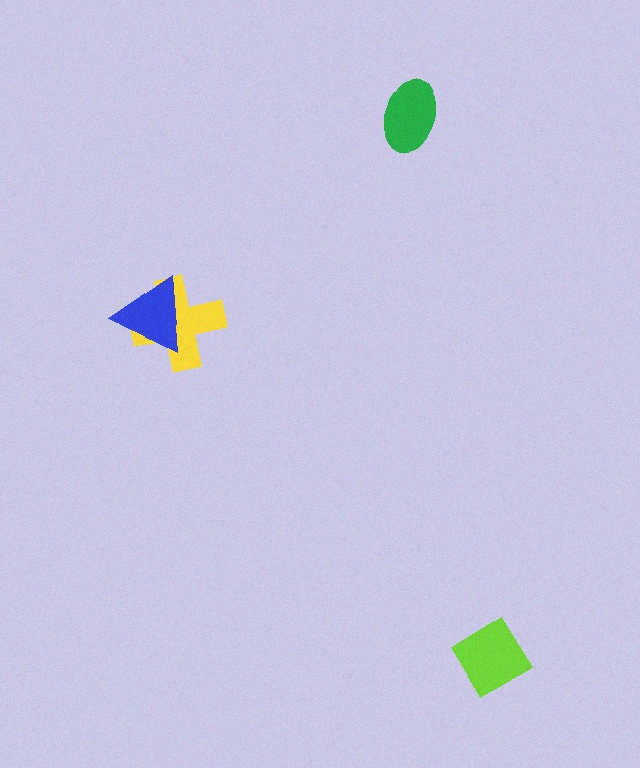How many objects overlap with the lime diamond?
0 objects overlap with the lime diamond.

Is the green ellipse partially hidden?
No, no other shape covers it.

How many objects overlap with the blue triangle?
1 object overlaps with the blue triangle.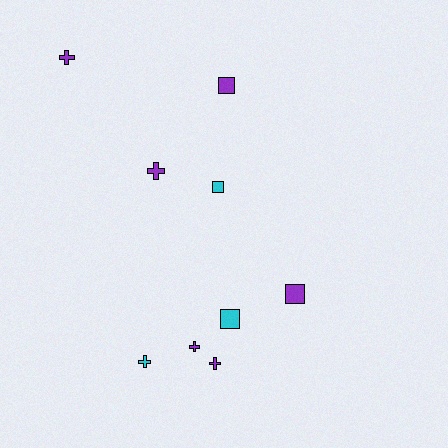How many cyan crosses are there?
There is 1 cyan cross.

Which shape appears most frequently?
Cross, with 5 objects.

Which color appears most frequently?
Purple, with 6 objects.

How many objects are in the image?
There are 9 objects.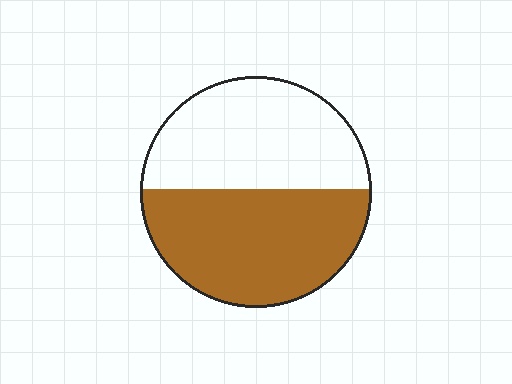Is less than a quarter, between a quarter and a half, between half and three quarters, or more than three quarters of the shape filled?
Between half and three quarters.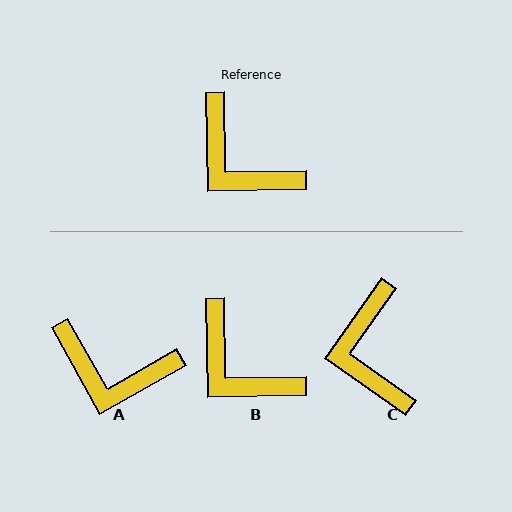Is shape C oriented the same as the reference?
No, it is off by about 36 degrees.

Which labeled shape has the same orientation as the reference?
B.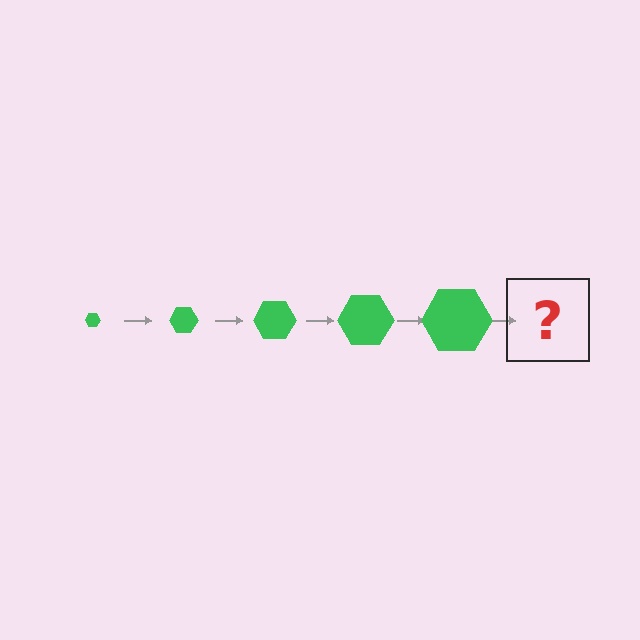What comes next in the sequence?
The next element should be a green hexagon, larger than the previous one.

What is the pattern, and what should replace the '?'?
The pattern is that the hexagon gets progressively larger each step. The '?' should be a green hexagon, larger than the previous one.